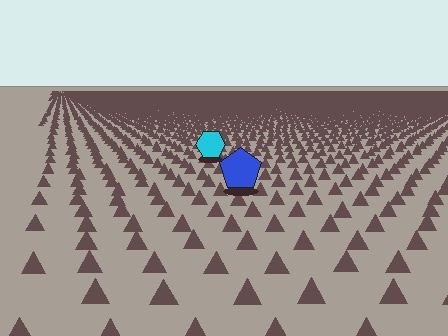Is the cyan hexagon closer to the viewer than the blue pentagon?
No. The blue pentagon is closer — you can tell from the texture gradient: the ground texture is coarser near it.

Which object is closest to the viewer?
The blue pentagon is closest. The texture marks near it are larger and more spread out.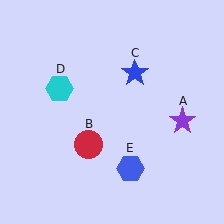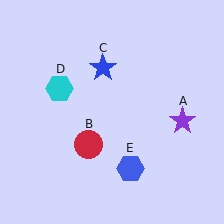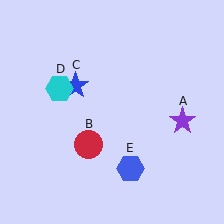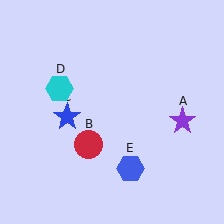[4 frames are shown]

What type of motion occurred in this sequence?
The blue star (object C) rotated counterclockwise around the center of the scene.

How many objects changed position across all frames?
1 object changed position: blue star (object C).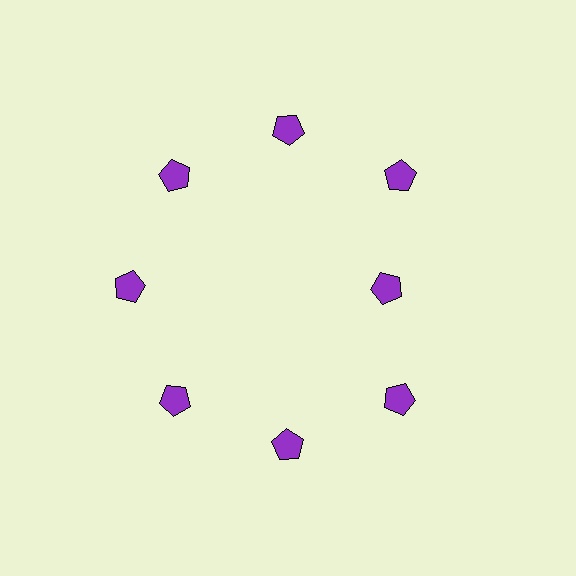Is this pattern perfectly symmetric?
No. The 8 purple pentagons are arranged in a ring, but one element near the 3 o'clock position is pulled inward toward the center, breaking the 8-fold rotational symmetry.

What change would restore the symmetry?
The symmetry would be restored by moving it outward, back onto the ring so that all 8 pentagons sit at equal angles and equal distance from the center.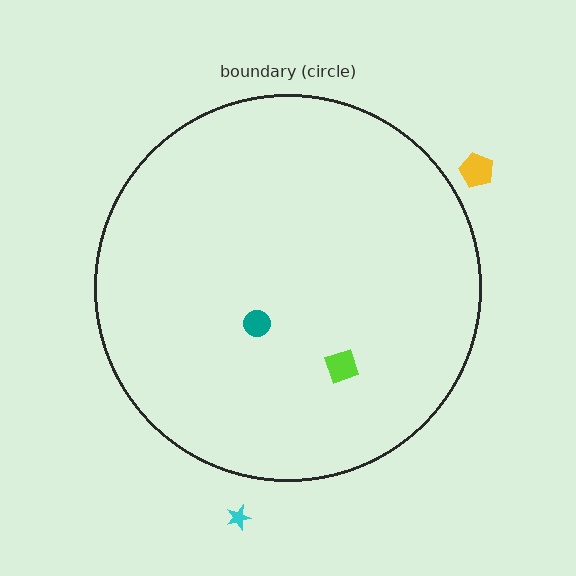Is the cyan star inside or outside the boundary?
Outside.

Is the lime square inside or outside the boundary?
Inside.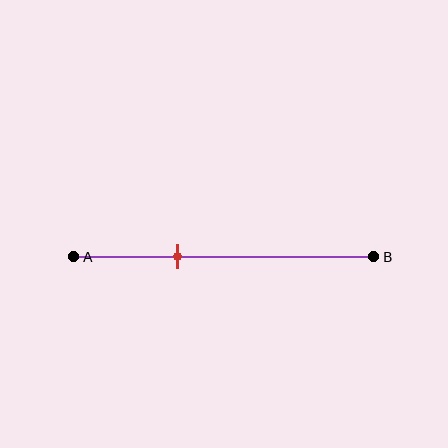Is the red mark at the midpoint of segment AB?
No, the mark is at about 35% from A, not at the 50% midpoint.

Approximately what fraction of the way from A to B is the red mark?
The red mark is approximately 35% of the way from A to B.